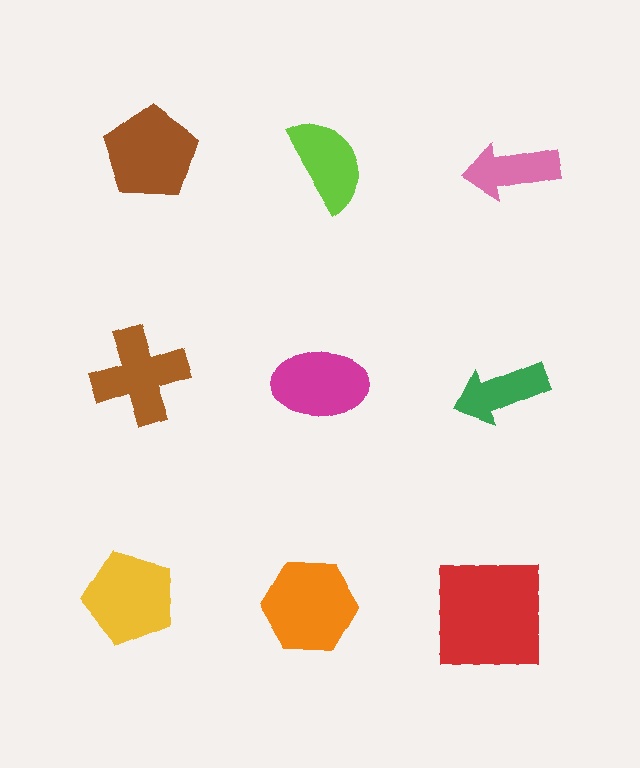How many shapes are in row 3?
3 shapes.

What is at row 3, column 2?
An orange hexagon.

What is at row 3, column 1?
A yellow pentagon.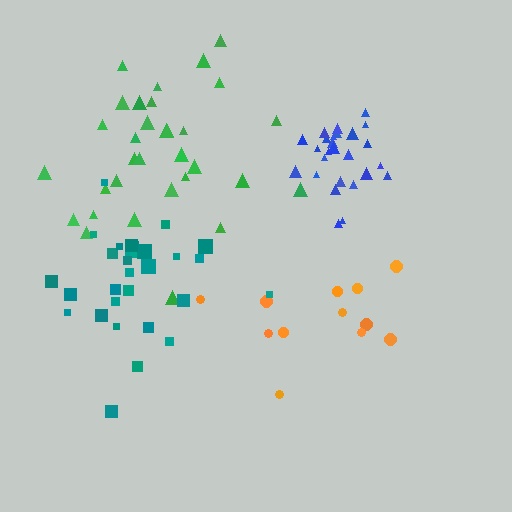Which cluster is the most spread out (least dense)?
Orange.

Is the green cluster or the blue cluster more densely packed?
Blue.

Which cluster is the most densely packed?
Blue.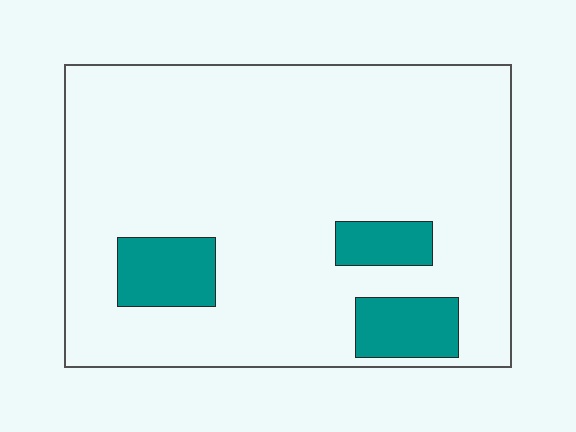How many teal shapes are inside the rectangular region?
3.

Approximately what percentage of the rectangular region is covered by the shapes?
Approximately 15%.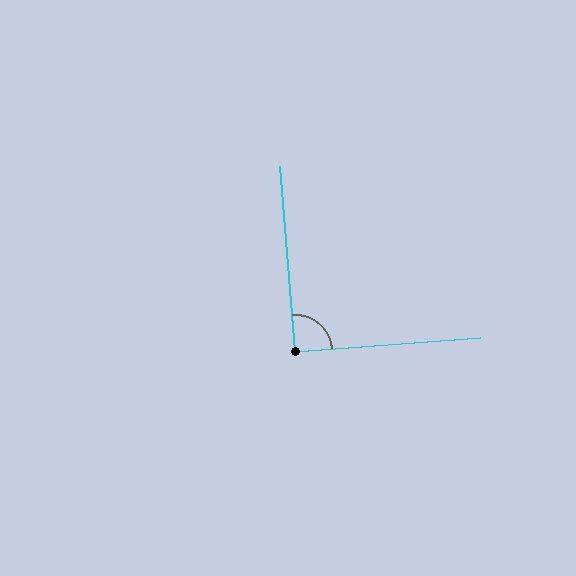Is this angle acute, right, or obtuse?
It is approximately a right angle.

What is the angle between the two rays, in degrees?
Approximately 91 degrees.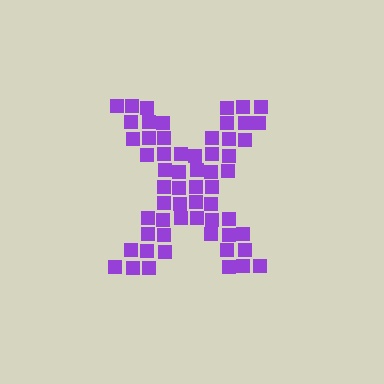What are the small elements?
The small elements are squares.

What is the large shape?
The large shape is the letter X.